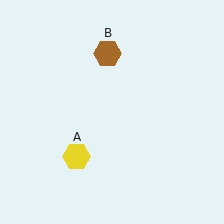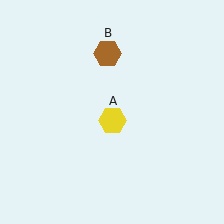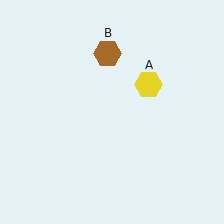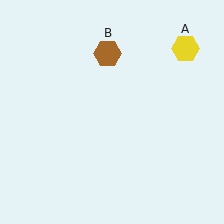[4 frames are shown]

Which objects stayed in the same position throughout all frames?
Brown hexagon (object B) remained stationary.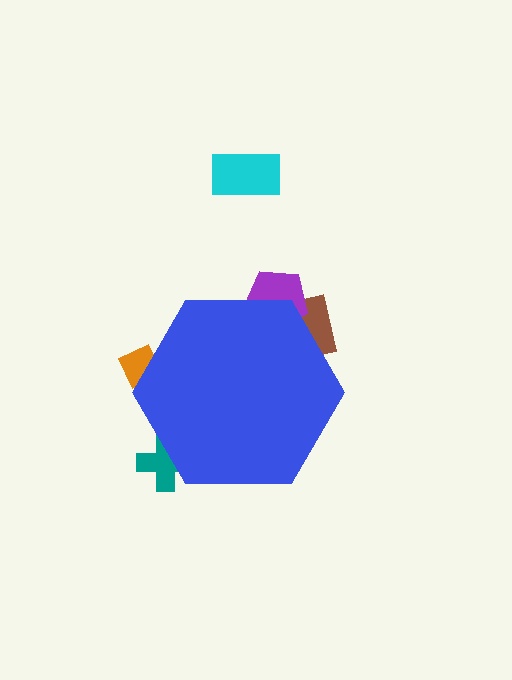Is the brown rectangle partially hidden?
Yes, the brown rectangle is partially hidden behind the blue hexagon.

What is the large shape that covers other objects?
A blue hexagon.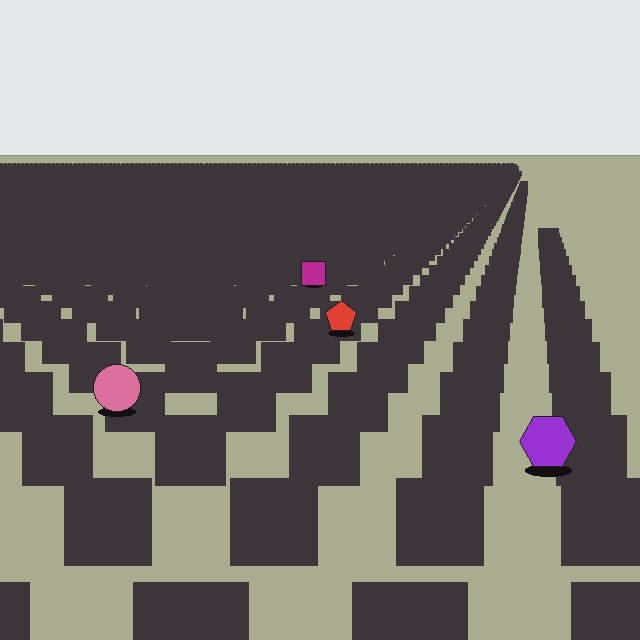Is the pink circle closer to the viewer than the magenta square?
Yes. The pink circle is closer — you can tell from the texture gradient: the ground texture is coarser near it.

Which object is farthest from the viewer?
The magenta square is farthest from the viewer. It appears smaller and the ground texture around it is denser.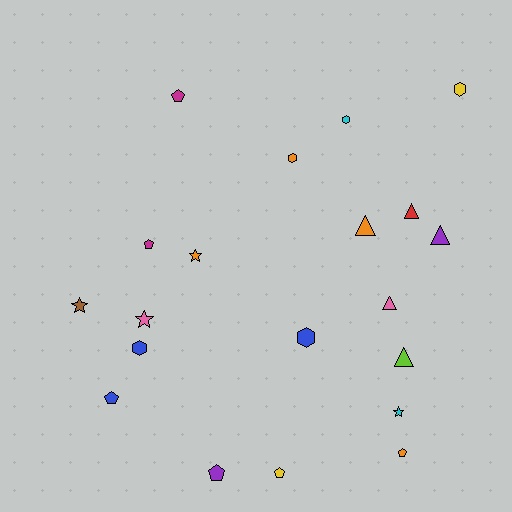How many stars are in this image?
There are 4 stars.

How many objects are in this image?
There are 20 objects.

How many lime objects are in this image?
There is 1 lime object.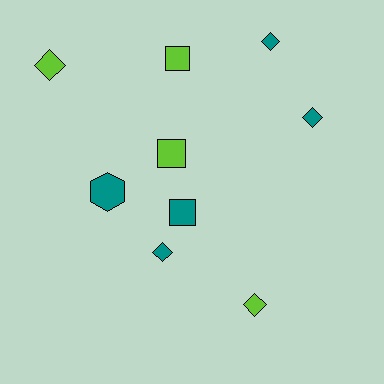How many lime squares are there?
There are 2 lime squares.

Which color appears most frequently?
Teal, with 5 objects.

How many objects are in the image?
There are 9 objects.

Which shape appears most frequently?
Diamond, with 5 objects.